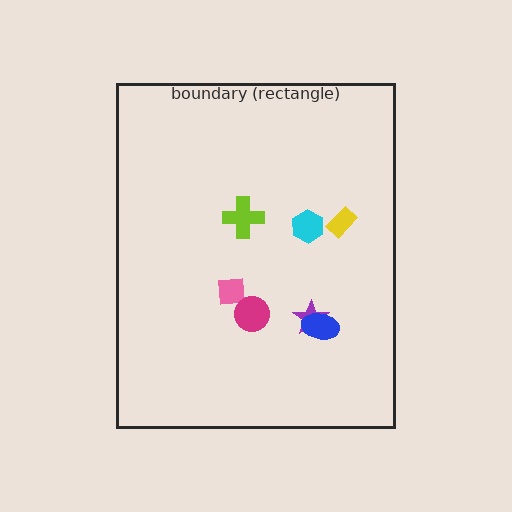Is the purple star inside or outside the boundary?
Inside.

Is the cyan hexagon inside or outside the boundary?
Inside.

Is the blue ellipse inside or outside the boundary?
Inside.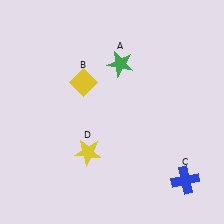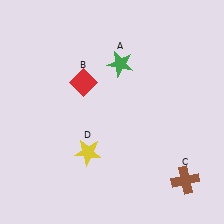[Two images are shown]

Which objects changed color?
B changed from yellow to red. C changed from blue to brown.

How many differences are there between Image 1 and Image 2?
There are 2 differences between the two images.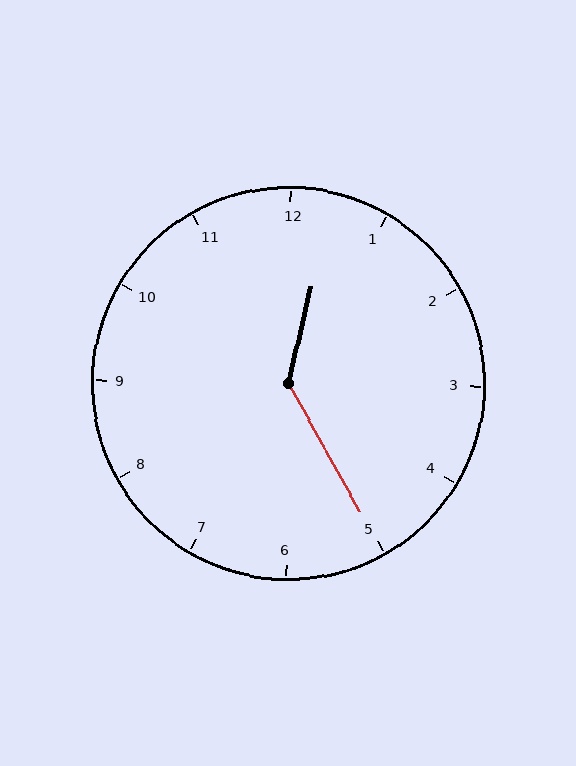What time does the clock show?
12:25.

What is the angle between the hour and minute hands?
Approximately 138 degrees.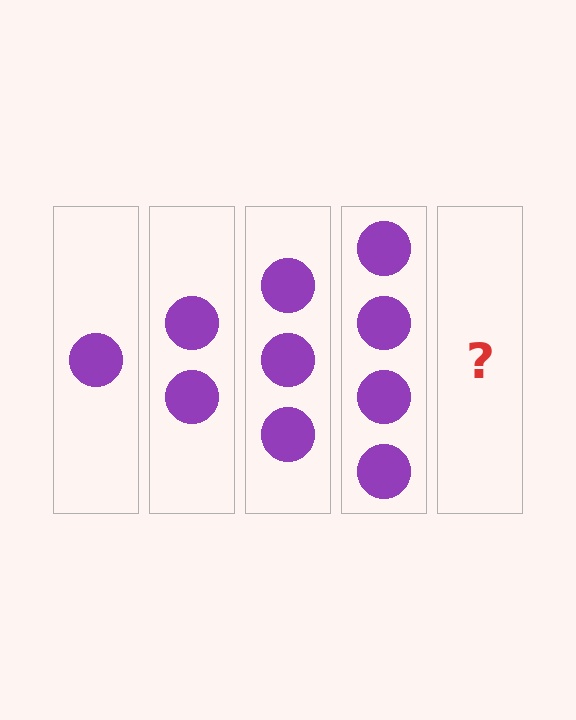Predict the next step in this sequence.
The next step is 5 circles.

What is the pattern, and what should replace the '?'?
The pattern is that each step adds one more circle. The '?' should be 5 circles.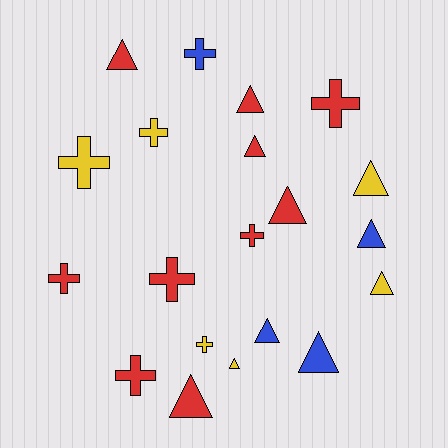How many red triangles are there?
There are 5 red triangles.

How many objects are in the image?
There are 20 objects.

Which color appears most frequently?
Red, with 10 objects.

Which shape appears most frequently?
Triangle, with 11 objects.